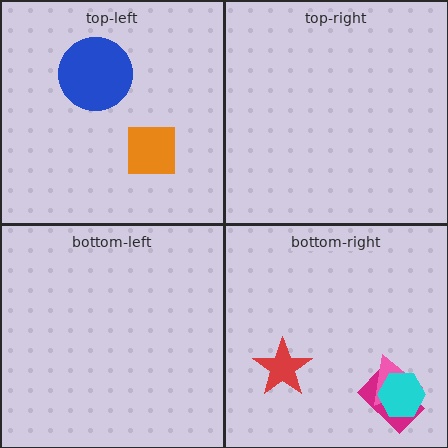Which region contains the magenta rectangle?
The bottom-right region.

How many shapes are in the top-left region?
2.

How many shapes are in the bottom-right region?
4.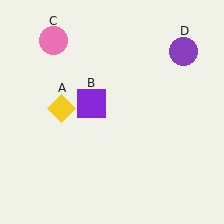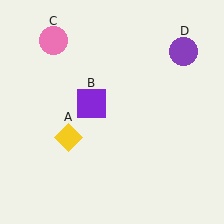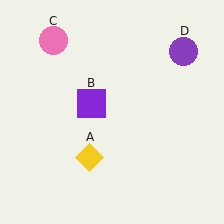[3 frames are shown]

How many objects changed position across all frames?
1 object changed position: yellow diamond (object A).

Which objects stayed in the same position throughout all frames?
Purple square (object B) and pink circle (object C) and purple circle (object D) remained stationary.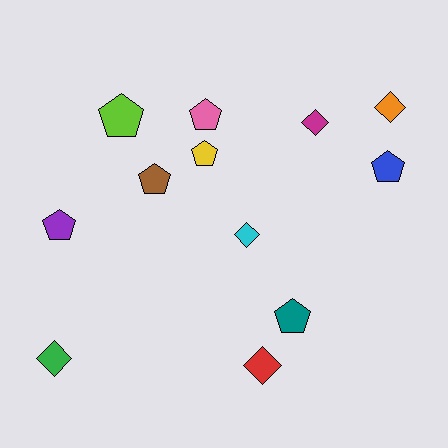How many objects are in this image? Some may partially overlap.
There are 12 objects.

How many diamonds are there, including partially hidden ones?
There are 5 diamonds.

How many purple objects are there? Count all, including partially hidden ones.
There is 1 purple object.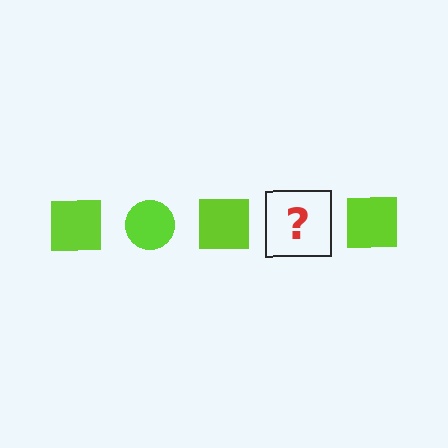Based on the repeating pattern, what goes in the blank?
The blank should be a lime circle.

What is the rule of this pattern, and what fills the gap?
The rule is that the pattern cycles through square, circle shapes in lime. The gap should be filled with a lime circle.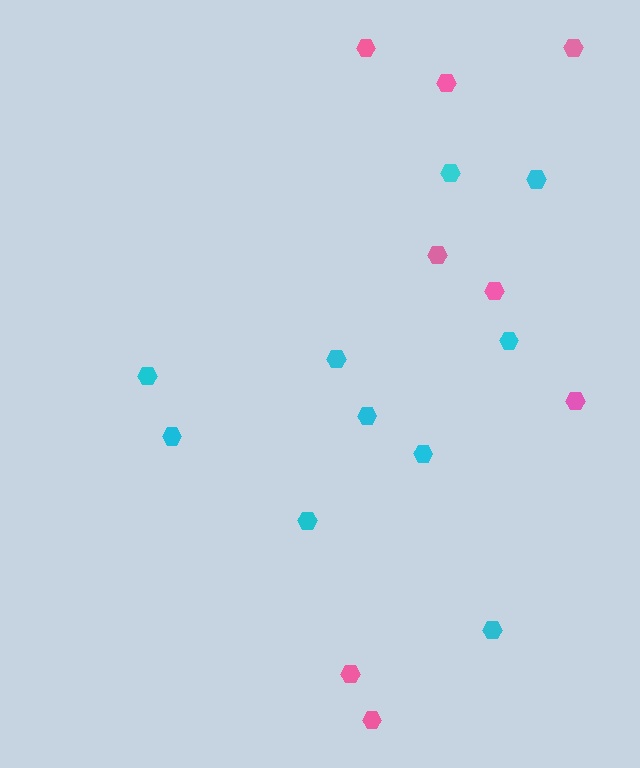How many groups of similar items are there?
There are 2 groups: one group of cyan hexagons (10) and one group of pink hexagons (8).